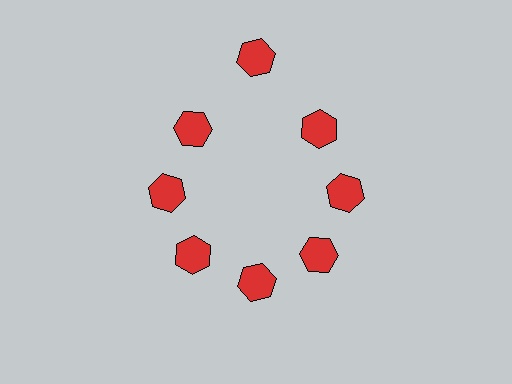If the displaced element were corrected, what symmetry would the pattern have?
It would have 8-fold rotational symmetry — the pattern would map onto itself every 45 degrees.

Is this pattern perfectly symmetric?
No. The 8 red hexagons are arranged in a ring, but one element near the 12 o'clock position is pushed outward from the center, breaking the 8-fold rotational symmetry.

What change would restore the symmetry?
The symmetry would be restored by moving it inward, back onto the ring so that all 8 hexagons sit at equal angles and equal distance from the center.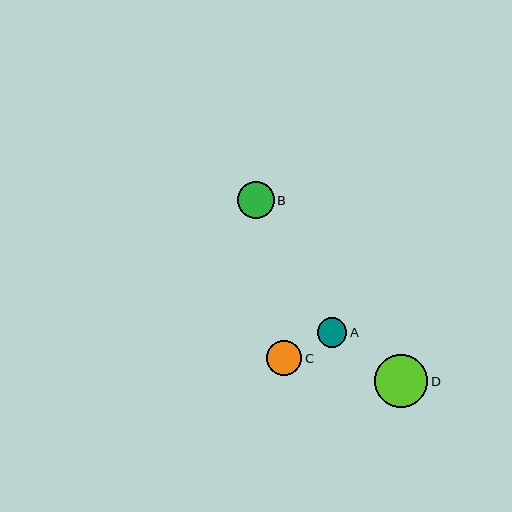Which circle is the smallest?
Circle A is the smallest with a size of approximately 29 pixels.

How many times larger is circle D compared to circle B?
Circle D is approximately 1.5 times the size of circle B.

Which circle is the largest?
Circle D is the largest with a size of approximately 53 pixels.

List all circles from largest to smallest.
From largest to smallest: D, B, C, A.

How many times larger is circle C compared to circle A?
Circle C is approximately 1.2 times the size of circle A.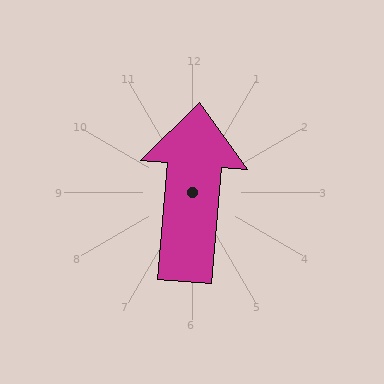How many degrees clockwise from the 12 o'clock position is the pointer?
Approximately 5 degrees.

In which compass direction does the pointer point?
North.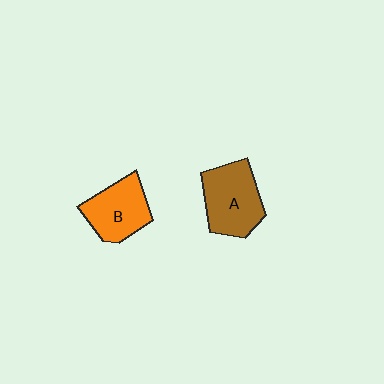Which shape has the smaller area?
Shape B (orange).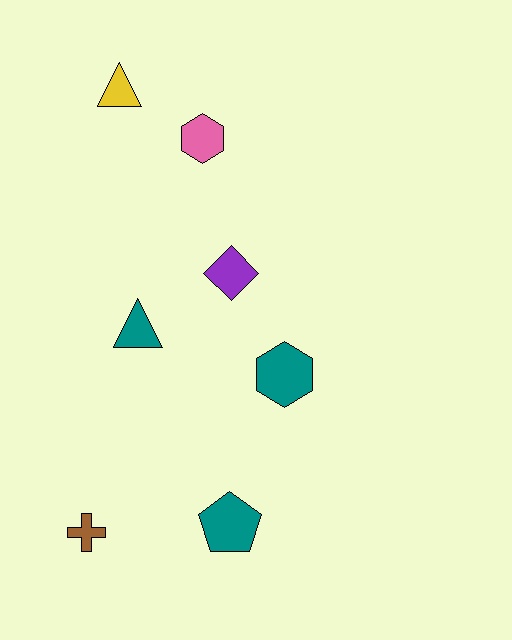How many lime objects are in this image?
There are no lime objects.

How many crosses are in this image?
There is 1 cross.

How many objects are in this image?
There are 7 objects.